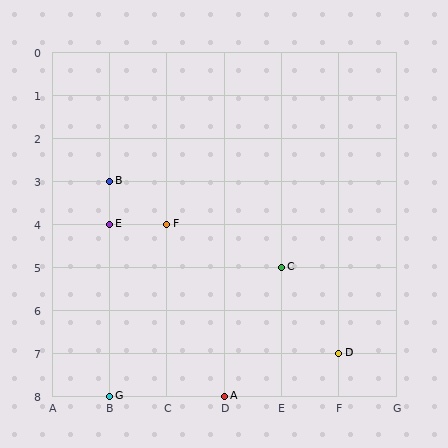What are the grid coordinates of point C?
Point C is at grid coordinates (E, 5).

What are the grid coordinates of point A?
Point A is at grid coordinates (D, 8).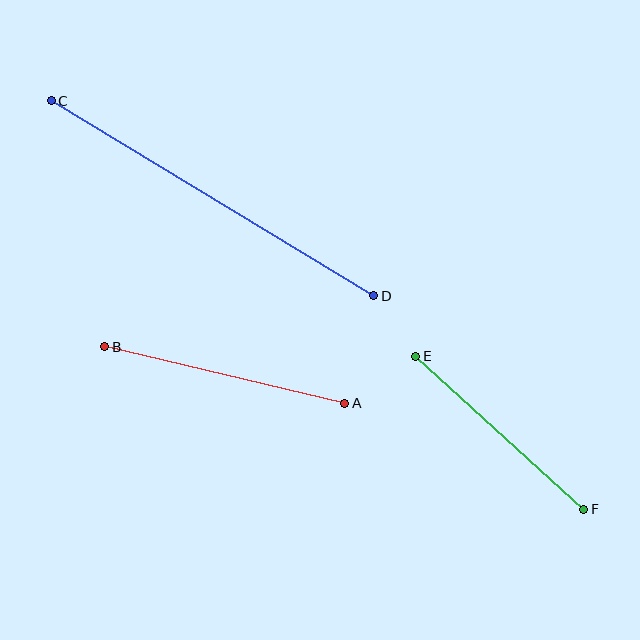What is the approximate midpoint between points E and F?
The midpoint is at approximately (500, 433) pixels.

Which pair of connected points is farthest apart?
Points C and D are farthest apart.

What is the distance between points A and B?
The distance is approximately 247 pixels.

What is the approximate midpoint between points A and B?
The midpoint is at approximately (225, 375) pixels.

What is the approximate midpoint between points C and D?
The midpoint is at approximately (213, 198) pixels.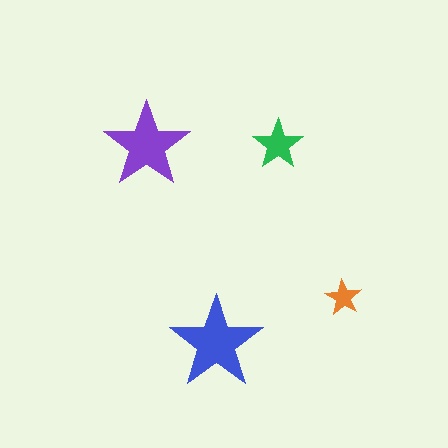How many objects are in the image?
There are 4 objects in the image.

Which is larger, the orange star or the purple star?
The purple one.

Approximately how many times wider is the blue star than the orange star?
About 2.5 times wider.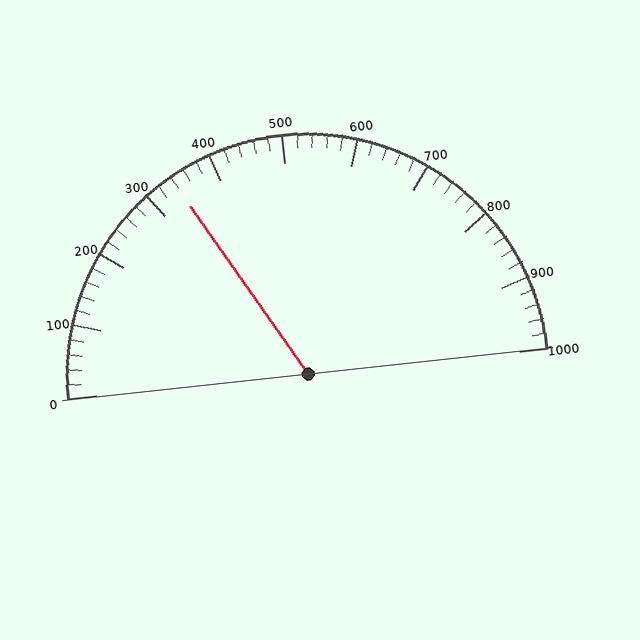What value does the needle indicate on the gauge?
The needle indicates approximately 340.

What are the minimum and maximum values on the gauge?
The gauge ranges from 0 to 1000.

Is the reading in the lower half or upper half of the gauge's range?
The reading is in the lower half of the range (0 to 1000).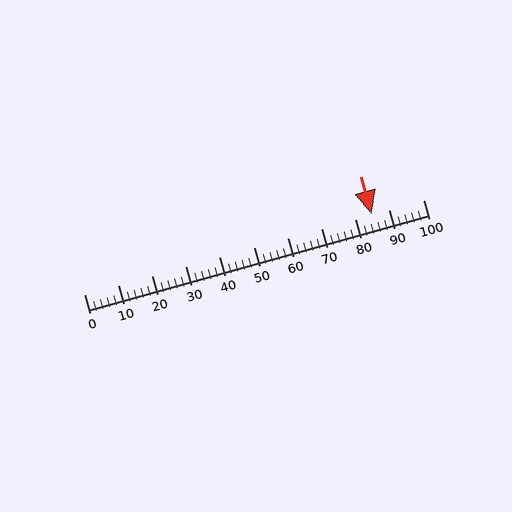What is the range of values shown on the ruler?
The ruler shows values from 0 to 100.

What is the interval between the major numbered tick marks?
The major tick marks are spaced 10 units apart.